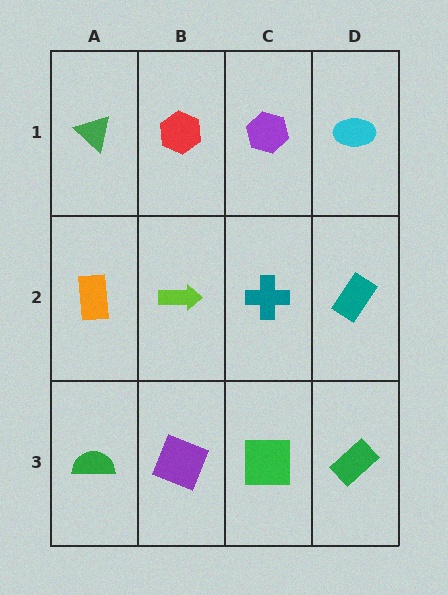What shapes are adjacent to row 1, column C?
A teal cross (row 2, column C), a red hexagon (row 1, column B), a cyan ellipse (row 1, column D).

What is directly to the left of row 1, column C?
A red hexagon.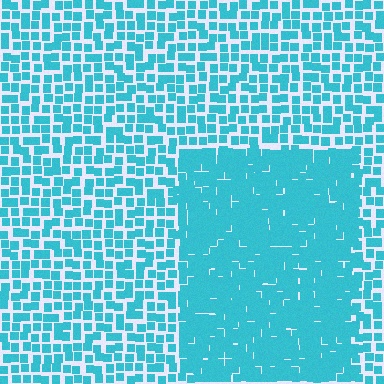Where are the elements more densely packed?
The elements are more densely packed inside the rectangle boundary.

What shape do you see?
I see a rectangle.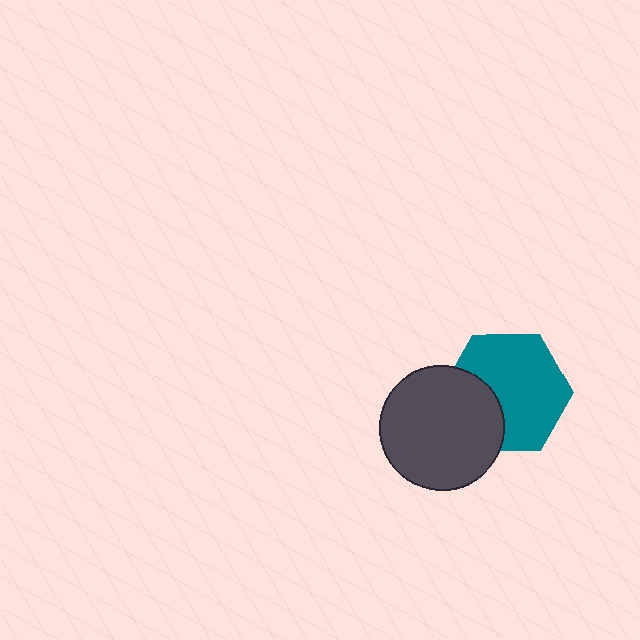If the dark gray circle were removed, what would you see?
You would see the complete teal hexagon.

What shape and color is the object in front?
The object in front is a dark gray circle.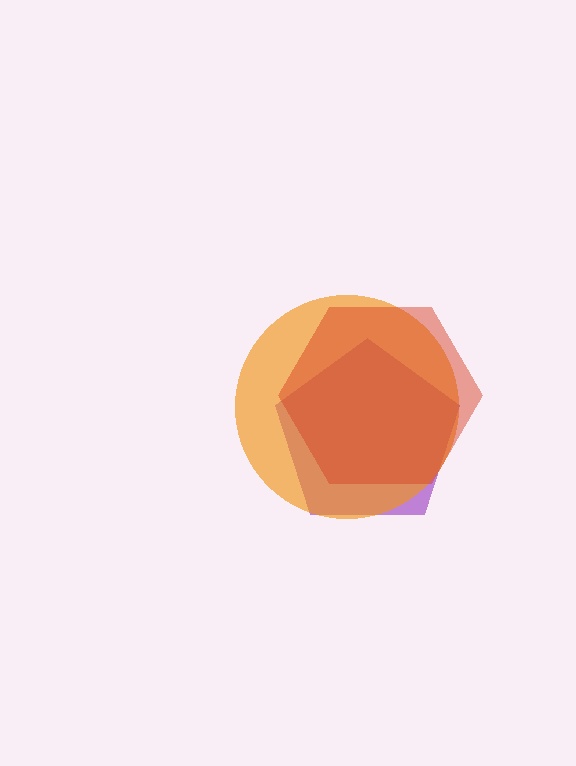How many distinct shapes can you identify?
There are 3 distinct shapes: a purple pentagon, an orange circle, a red hexagon.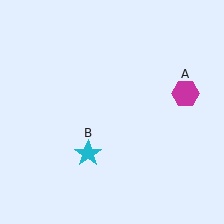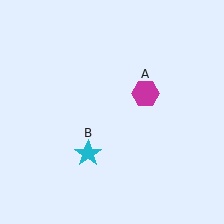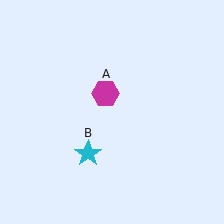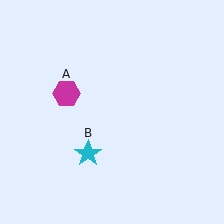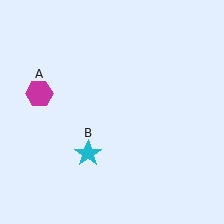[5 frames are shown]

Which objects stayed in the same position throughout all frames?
Cyan star (object B) remained stationary.